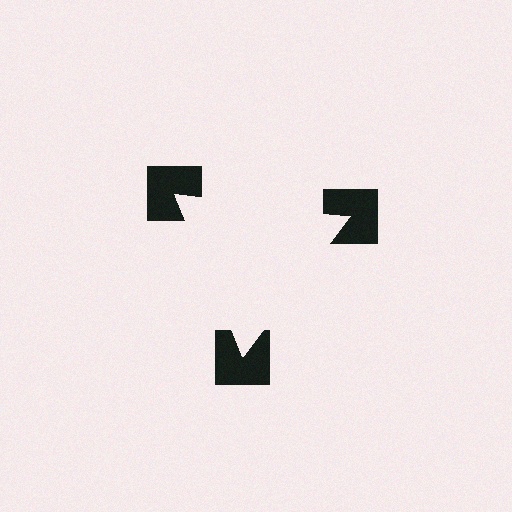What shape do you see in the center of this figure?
An illusory triangle — its edges are inferred from the aligned wedge cuts in the notched squares, not physically drawn.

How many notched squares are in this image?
There are 3 — one at each vertex of the illusory triangle.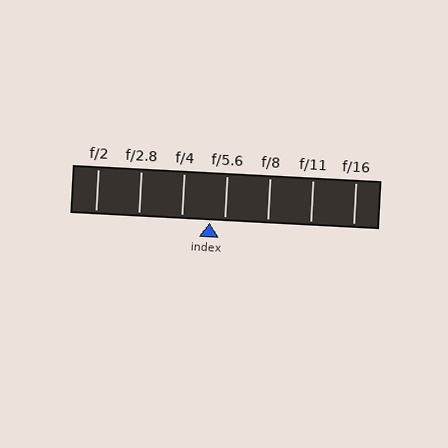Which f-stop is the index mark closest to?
The index mark is closest to f/5.6.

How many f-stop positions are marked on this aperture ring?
There are 7 f-stop positions marked.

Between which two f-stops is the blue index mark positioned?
The index mark is between f/4 and f/5.6.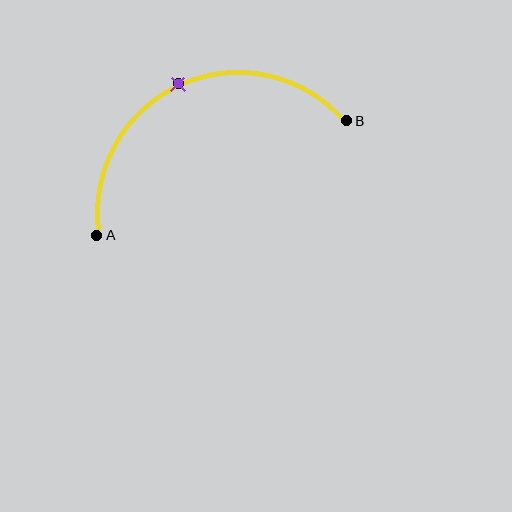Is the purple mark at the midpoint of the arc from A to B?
Yes. The purple mark lies on the arc at equal arc-length from both A and B — it is the arc midpoint.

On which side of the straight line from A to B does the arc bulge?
The arc bulges above the straight line connecting A and B.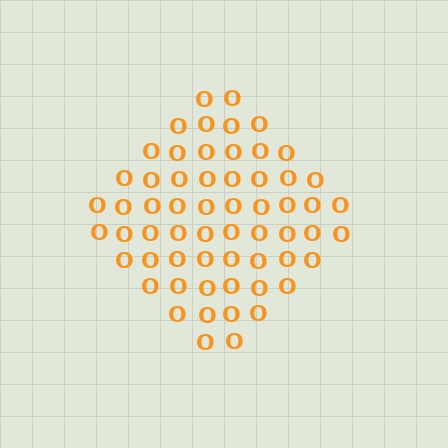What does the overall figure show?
The overall figure shows a diamond.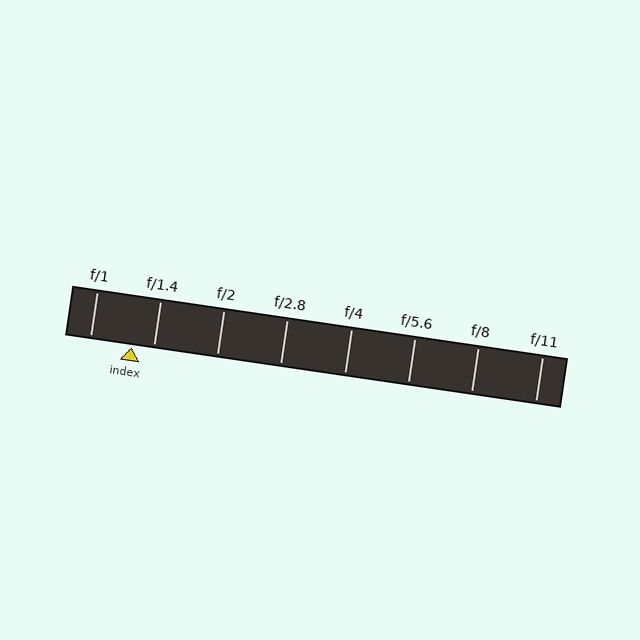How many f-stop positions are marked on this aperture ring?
There are 8 f-stop positions marked.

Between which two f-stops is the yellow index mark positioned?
The index mark is between f/1 and f/1.4.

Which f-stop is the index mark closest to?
The index mark is closest to f/1.4.